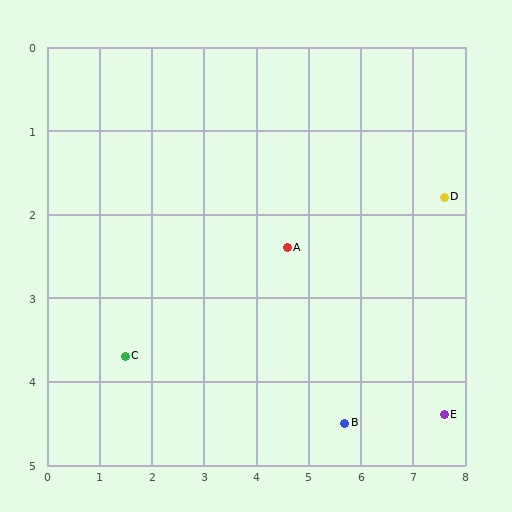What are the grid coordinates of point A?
Point A is at approximately (4.6, 2.4).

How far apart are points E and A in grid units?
Points E and A are about 3.6 grid units apart.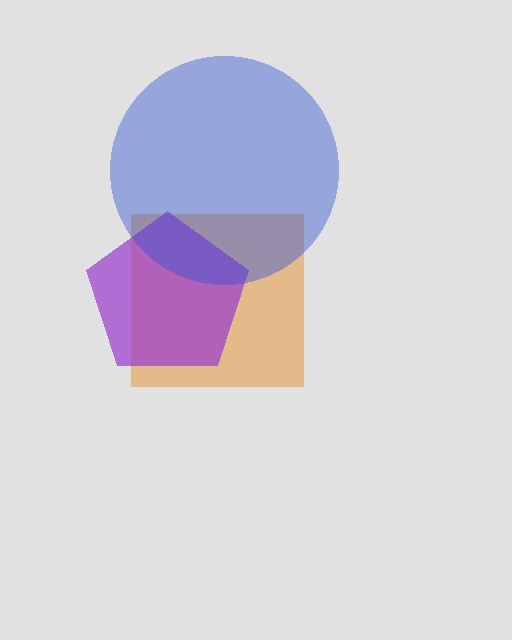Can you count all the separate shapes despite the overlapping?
Yes, there are 3 separate shapes.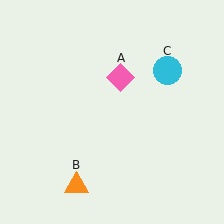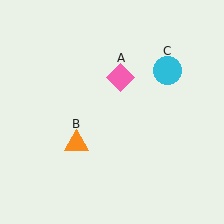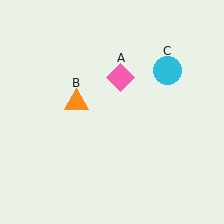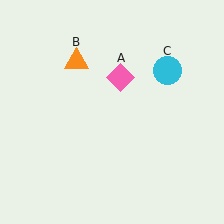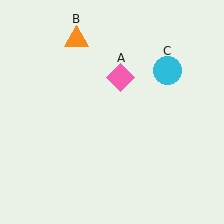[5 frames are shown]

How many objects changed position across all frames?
1 object changed position: orange triangle (object B).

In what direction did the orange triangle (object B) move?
The orange triangle (object B) moved up.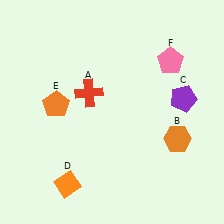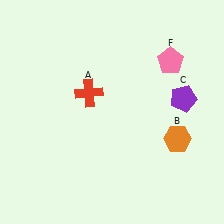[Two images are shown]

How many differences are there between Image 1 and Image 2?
There are 2 differences between the two images.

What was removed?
The orange diamond (D), the orange pentagon (E) were removed in Image 2.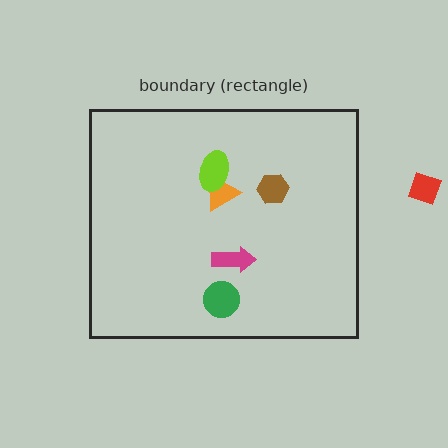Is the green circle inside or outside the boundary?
Inside.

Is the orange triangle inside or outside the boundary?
Inside.